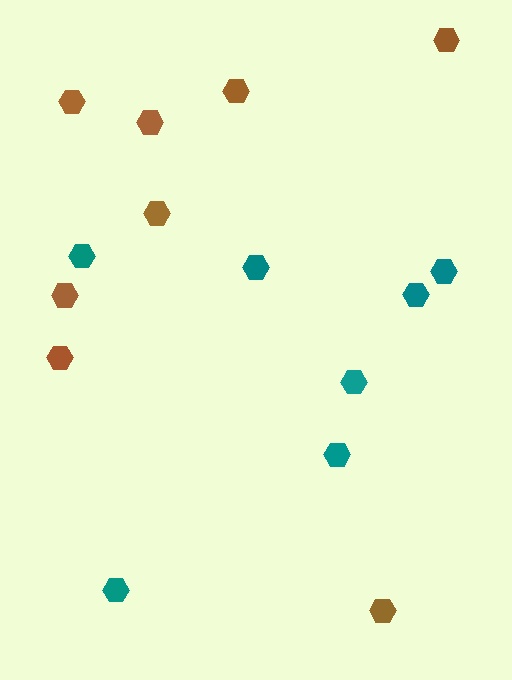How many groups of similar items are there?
There are 2 groups: one group of brown hexagons (8) and one group of teal hexagons (7).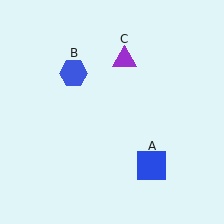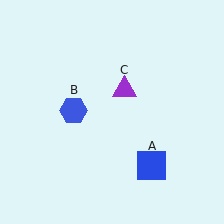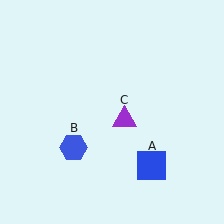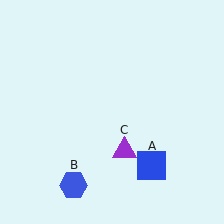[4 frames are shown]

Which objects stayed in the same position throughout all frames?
Blue square (object A) remained stationary.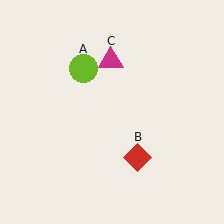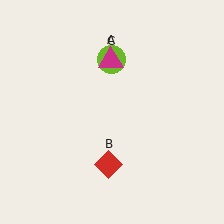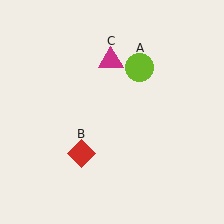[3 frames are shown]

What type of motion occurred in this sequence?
The lime circle (object A), red diamond (object B) rotated clockwise around the center of the scene.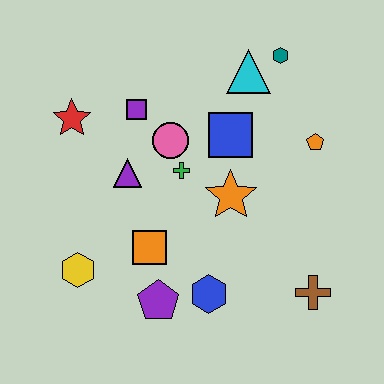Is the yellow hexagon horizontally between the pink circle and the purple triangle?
No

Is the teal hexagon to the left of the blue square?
No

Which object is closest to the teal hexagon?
The cyan triangle is closest to the teal hexagon.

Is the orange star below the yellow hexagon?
No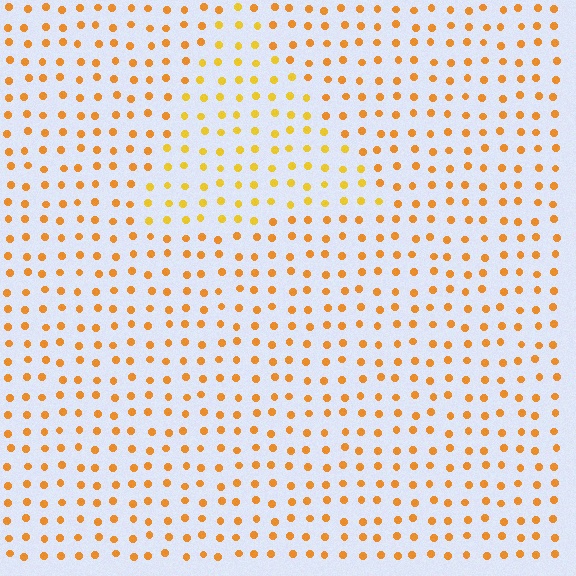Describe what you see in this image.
The image is filled with small orange elements in a uniform arrangement. A triangle-shaped region is visible where the elements are tinted to a slightly different hue, forming a subtle color boundary.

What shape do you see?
I see a triangle.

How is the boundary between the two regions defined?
The boundary is defined purely by a slight shift in hue (about 19 degrees). Spacing, size, and orientation are identical on both sides.